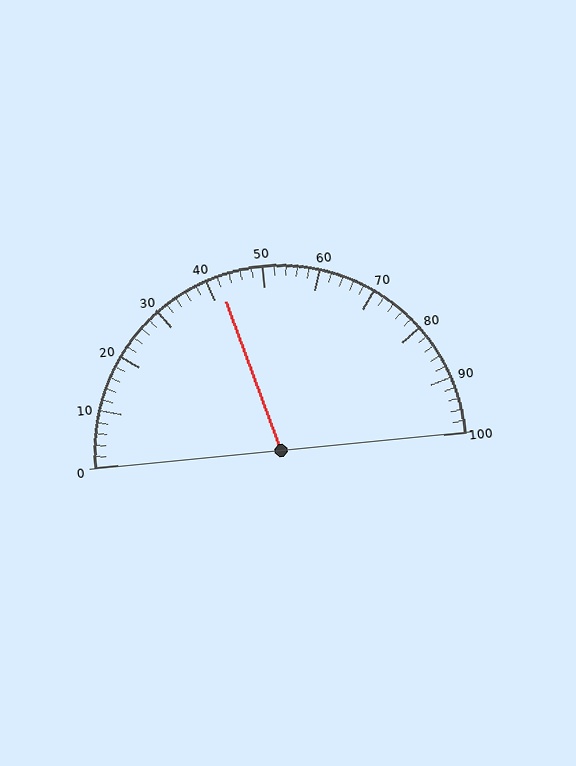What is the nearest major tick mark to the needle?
The nearest major tick mark is 40.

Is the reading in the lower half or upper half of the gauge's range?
The reading is in the lower half of the range (0 to 100).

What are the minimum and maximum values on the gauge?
The gauge ranges from 0 to 100.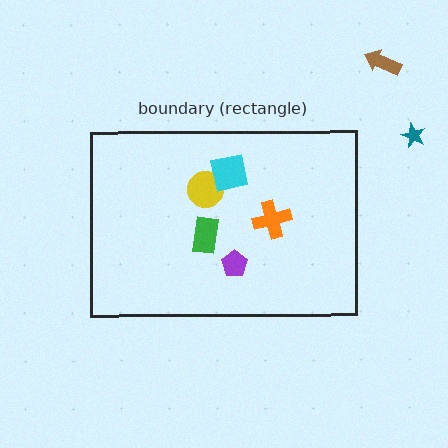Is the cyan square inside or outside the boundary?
Inside.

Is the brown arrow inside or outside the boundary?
Outside.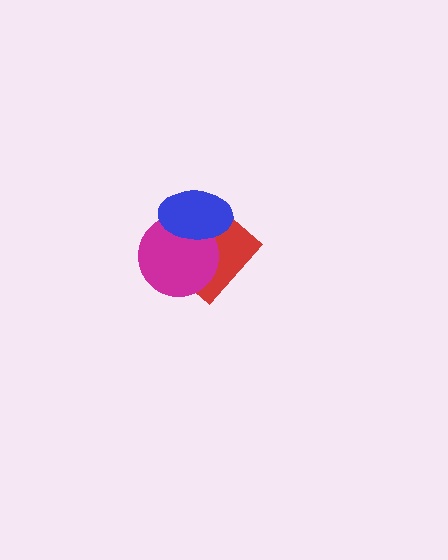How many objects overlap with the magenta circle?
2 objects overlap with the magenta circle.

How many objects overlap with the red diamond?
2 objects overlap with the red diamond.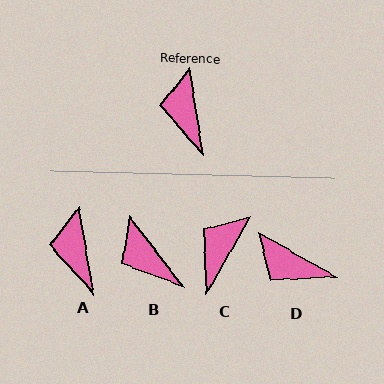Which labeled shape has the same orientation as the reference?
A.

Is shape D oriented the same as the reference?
No, it is off by about 51 degrees.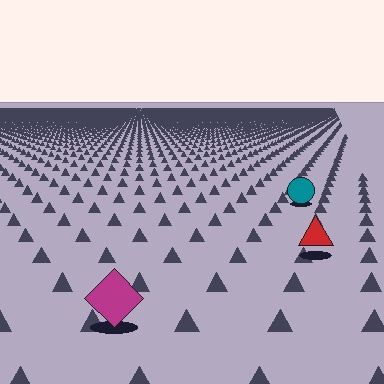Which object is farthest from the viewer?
The teal circle is farthest from the viewer. It appears smaller and the ground texture around it is denser.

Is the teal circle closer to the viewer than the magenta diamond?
No. The magenta diamond is closer — you can tell from the texture gradient: the ground texture is coarser near it.